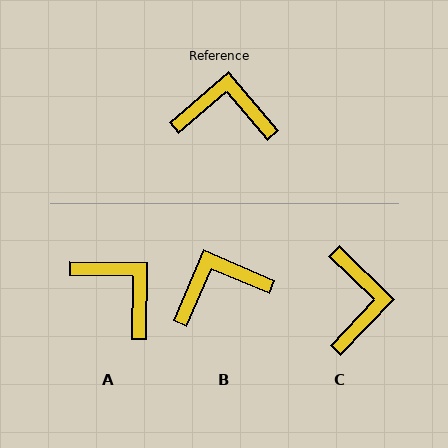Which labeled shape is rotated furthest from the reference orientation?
C, about 85 degrees away.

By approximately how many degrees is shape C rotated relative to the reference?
Approximately 85 degrees clockwise.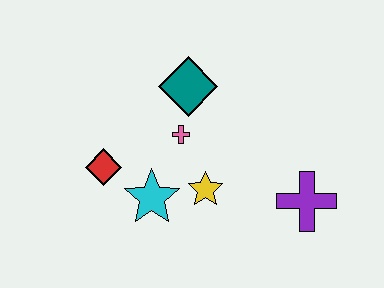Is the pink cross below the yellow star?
No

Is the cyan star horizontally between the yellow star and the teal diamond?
No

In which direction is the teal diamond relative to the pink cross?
The teal diamond is above the pink cross.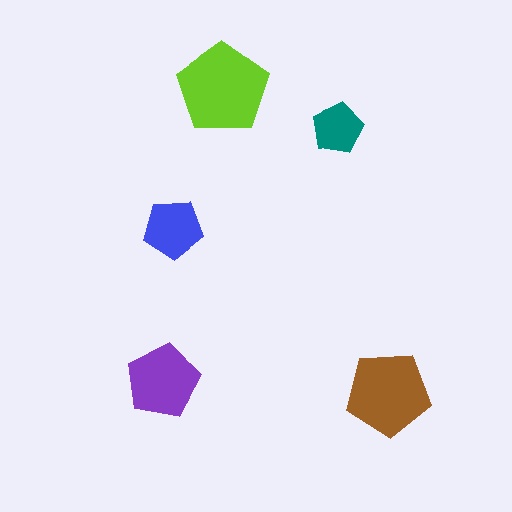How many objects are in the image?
There are 5 objects in the image.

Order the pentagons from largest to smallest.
the lime one, the brown one, the purple one, the blue one, the teal one.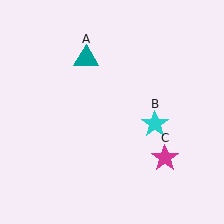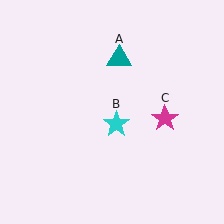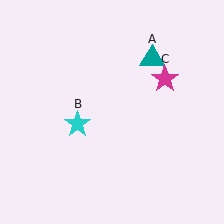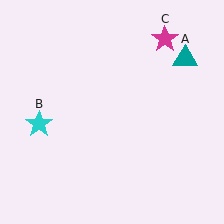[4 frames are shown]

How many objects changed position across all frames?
3 objects changed position: teal triangle (object A), cyan star (object B), magenta star (object C).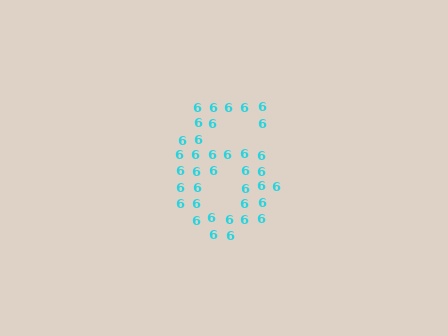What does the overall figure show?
The overall figure shows the digit 6.